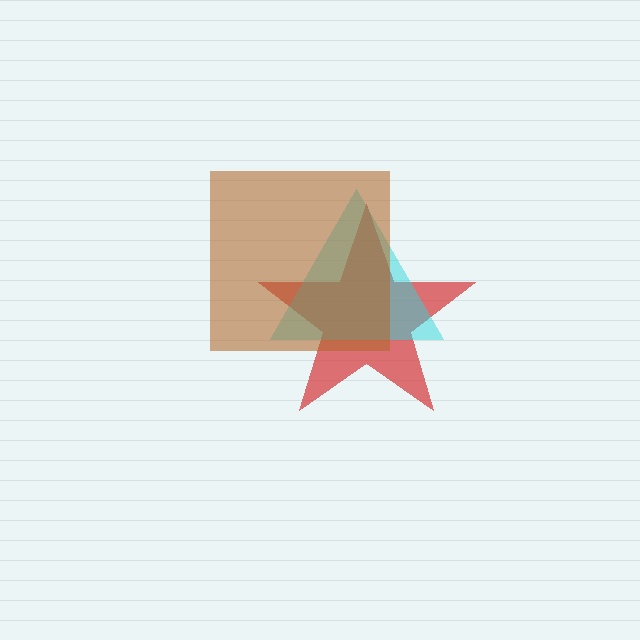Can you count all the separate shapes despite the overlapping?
Yes, there are 3 separate shapes.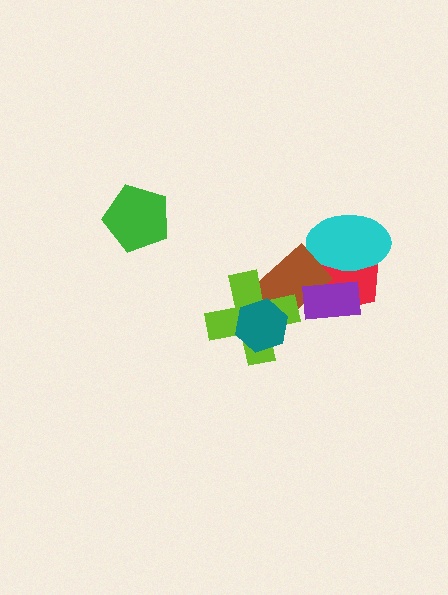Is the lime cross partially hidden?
Yes, it is partially covered by another shape.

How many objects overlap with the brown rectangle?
4 objects overlap with the brown rectangle.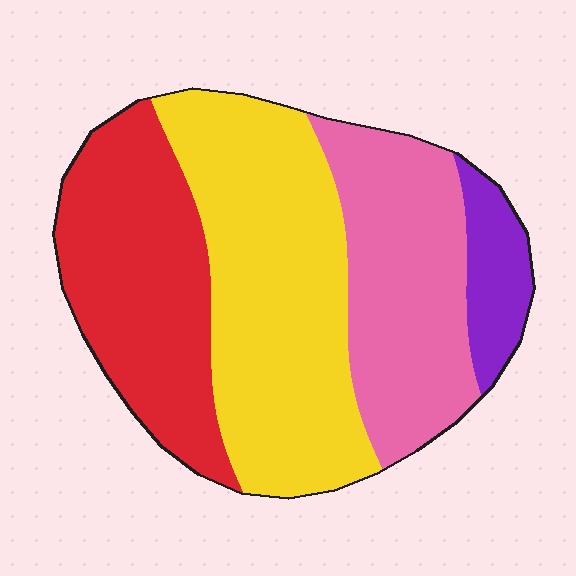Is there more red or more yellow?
Yellow.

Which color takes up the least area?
Purple, at roughly 10%.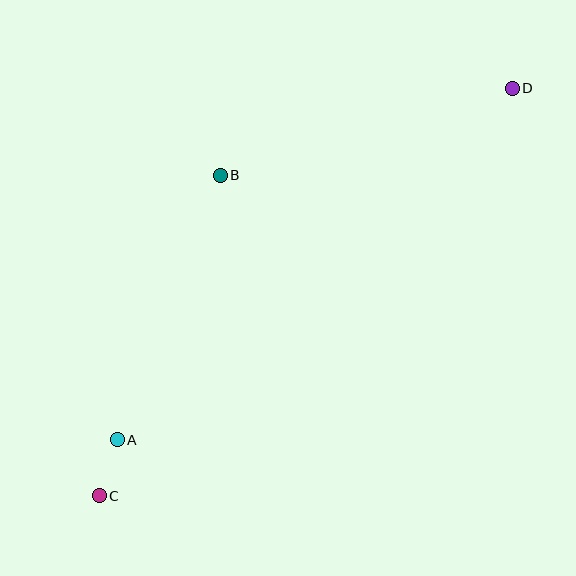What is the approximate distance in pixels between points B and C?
The distance between B and C is approximately 343 pixels.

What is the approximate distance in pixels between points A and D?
The distance between A and D is approximately 529 pixels.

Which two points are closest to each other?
Points A and C are closest to each other.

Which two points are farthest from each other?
Points C and D are farthest from each other.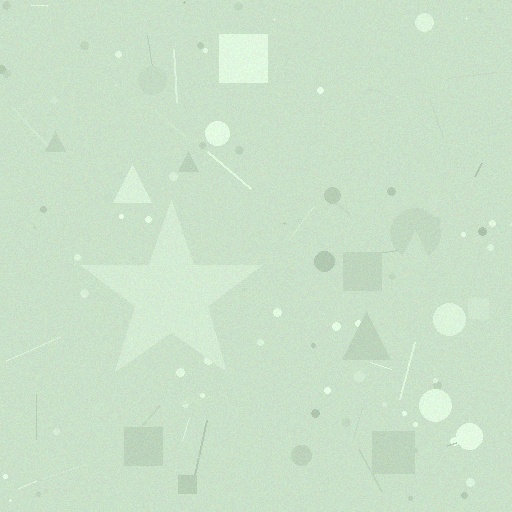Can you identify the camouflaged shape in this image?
The camouflaged shape is a star.